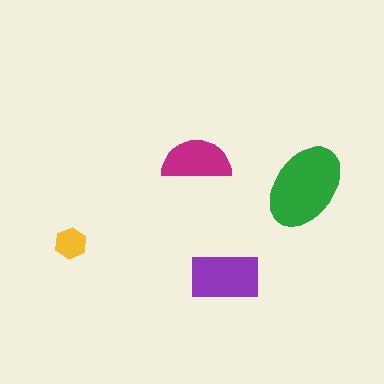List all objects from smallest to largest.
The yellow hexagon, the magenta semicircle, the purple rectangle, the green ellipse.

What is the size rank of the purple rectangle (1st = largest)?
2nd.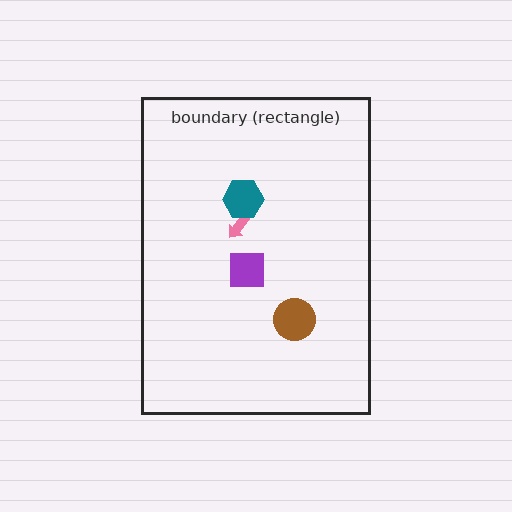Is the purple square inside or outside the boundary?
Inside.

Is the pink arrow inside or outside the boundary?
Inside.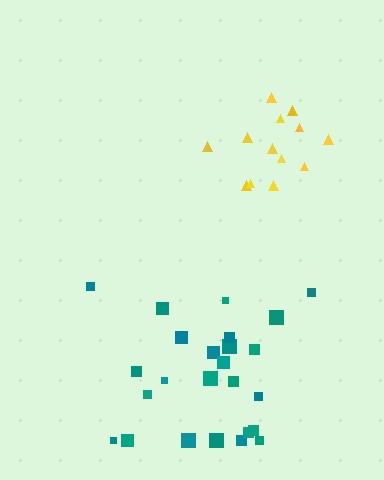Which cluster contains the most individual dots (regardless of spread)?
Teal (25).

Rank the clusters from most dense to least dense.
yellow, teal.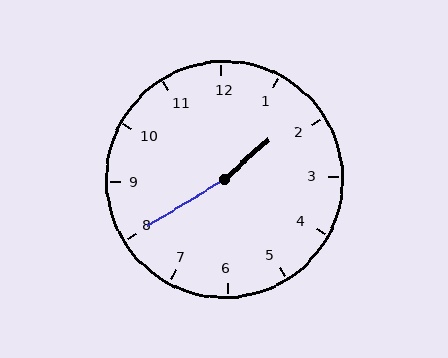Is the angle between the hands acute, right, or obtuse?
It is obtuse.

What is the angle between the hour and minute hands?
Approximately 170 degrees.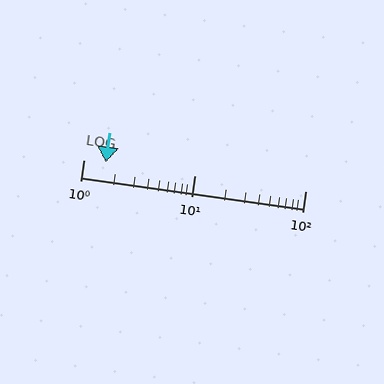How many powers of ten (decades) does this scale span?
The scale spans 2 decades, from 1 to 100.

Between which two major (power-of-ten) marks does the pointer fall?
The pointer is between 1 and 10.